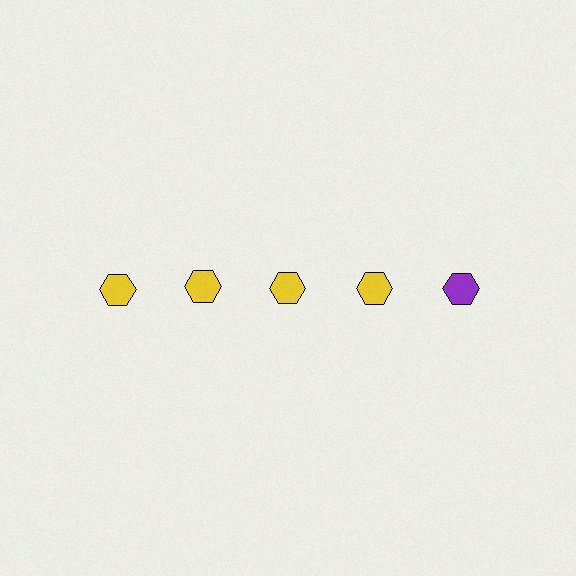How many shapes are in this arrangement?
There are 5 shapes arranged in a grid pattern.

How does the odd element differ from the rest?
It has a different color: purple instead of yellow.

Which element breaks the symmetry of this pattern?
The purple hexagon in the top row, rightmost column breaks the symmetry. All other shapes are yellow hexagons.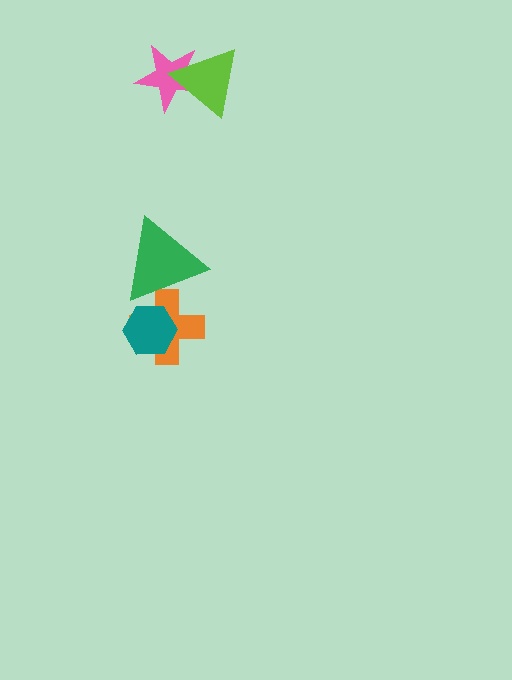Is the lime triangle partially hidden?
No, no other shape covers it.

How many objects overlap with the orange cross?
2 objects overlap with the orange cross.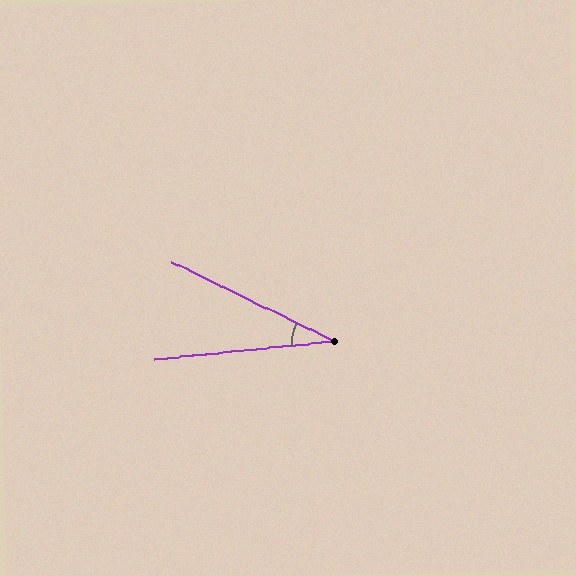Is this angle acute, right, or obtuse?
It is acute.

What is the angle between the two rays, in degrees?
Approximately 32 degrees.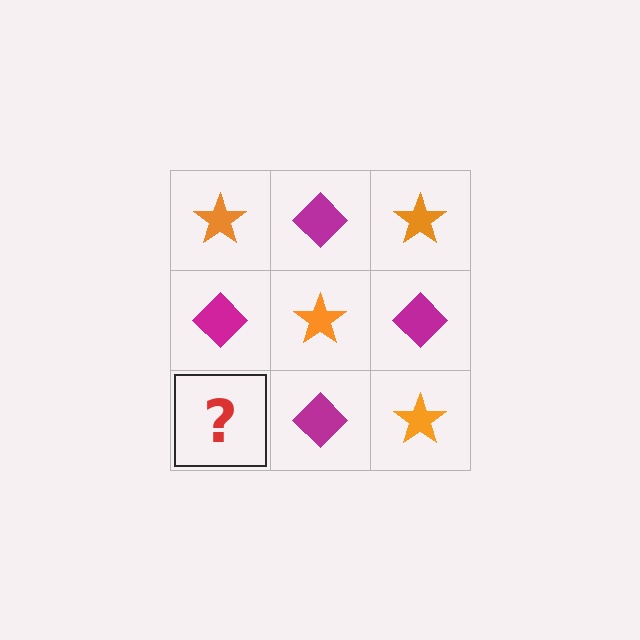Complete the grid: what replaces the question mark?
The question mark should be replaced with an orange star.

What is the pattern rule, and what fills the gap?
The rule is that it alternates orange star and magenta diamond in a checkerboard pattern. The gap should be filled with an orange star.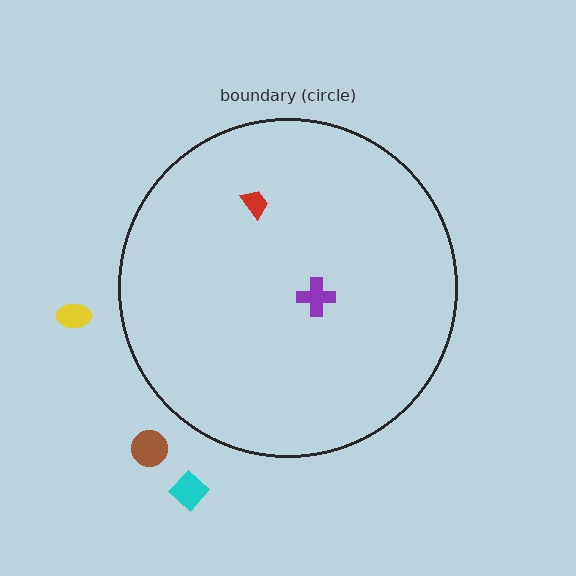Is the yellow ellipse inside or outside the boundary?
Outside.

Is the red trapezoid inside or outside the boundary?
Inside.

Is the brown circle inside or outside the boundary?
Outside.